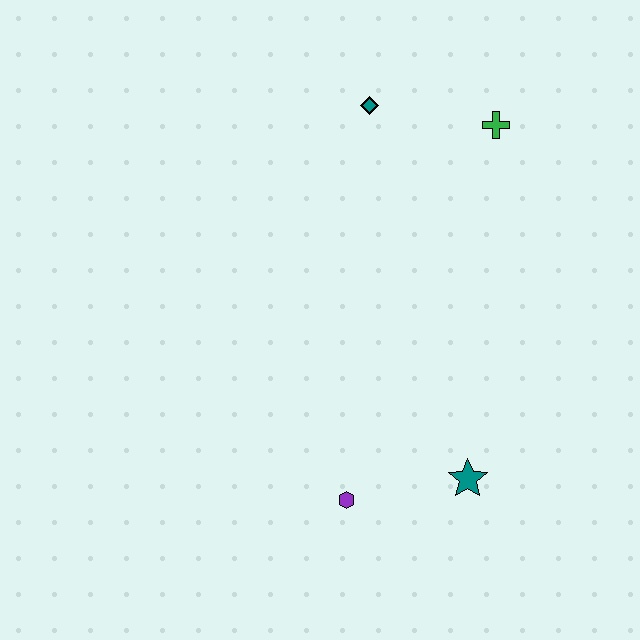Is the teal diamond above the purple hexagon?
Yes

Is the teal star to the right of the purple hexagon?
Yes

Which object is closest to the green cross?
The teal diamond is closest to the green cross.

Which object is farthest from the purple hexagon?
The green cross is farthest from the purple hexagon.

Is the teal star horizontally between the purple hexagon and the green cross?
Yes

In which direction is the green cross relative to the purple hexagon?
The green cross is above the purple hexagon.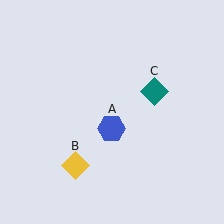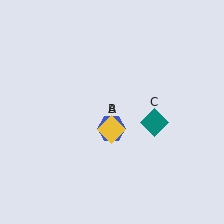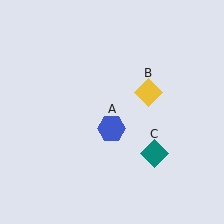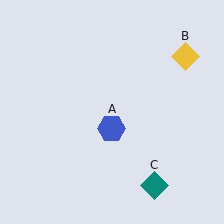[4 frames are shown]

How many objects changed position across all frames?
2 objects changed position: yellow diamond (object B), teal diamond (object C).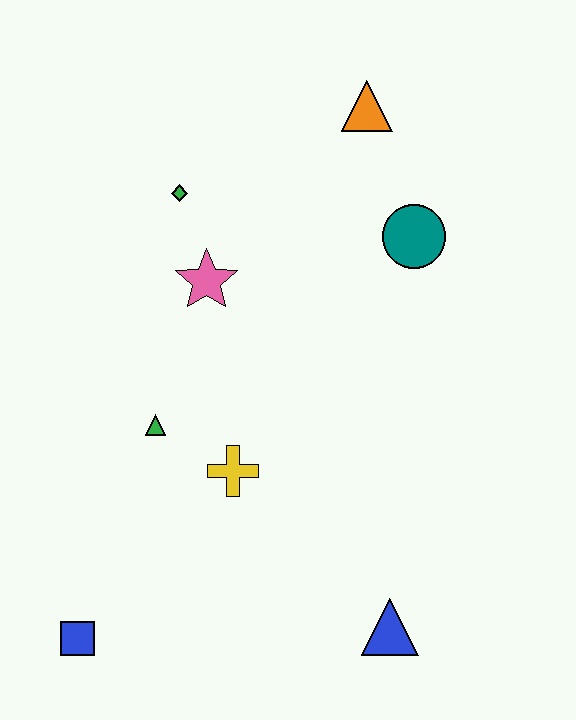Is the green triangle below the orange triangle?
Yes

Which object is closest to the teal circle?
The orange triangle is closest to the teal circle.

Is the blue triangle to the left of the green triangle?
No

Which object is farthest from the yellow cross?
The orange triangle is farthest from the yellow cross.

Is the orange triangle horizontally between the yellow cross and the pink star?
No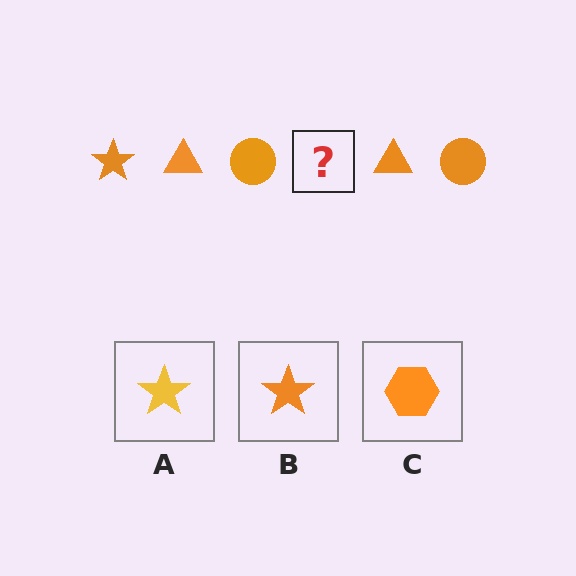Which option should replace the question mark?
Option B.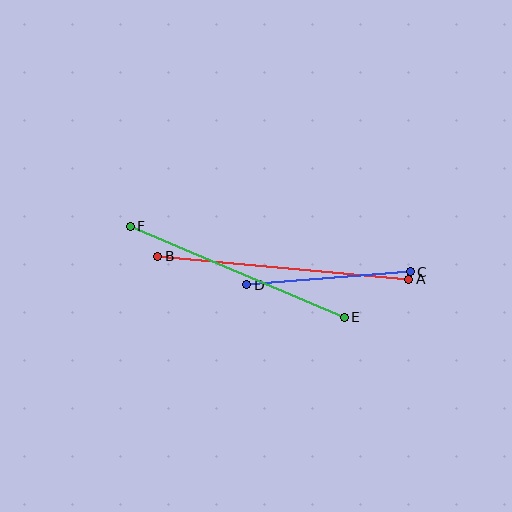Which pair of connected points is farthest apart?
Points A and B are farthest apart.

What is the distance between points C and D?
The distance is approximately 164 pixels.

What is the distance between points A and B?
The distance is approximately 252 pixels.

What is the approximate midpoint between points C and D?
The midpoint is at approximately (328, 278) pixels.